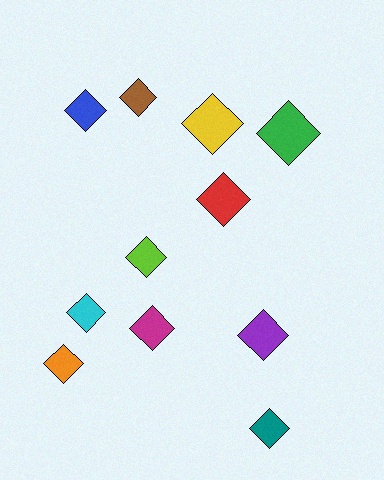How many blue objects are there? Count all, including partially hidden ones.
There is 1 blue object.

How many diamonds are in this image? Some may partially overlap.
There are 11 diamonds.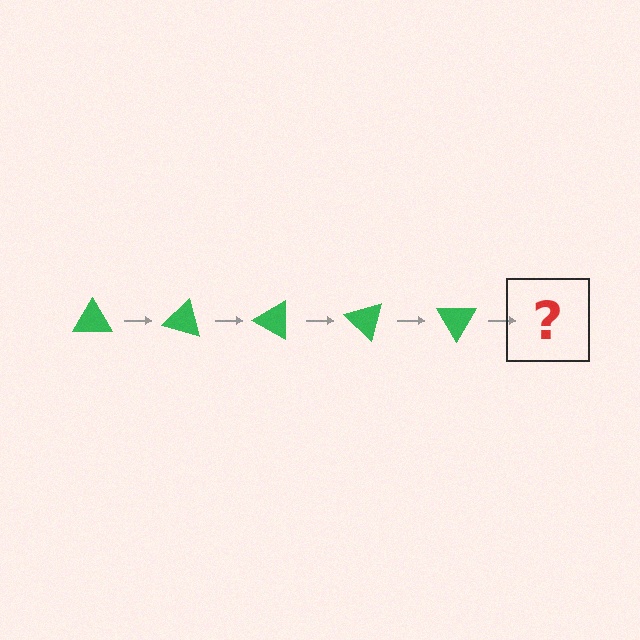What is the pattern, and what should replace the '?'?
The pattern is that the triangle rotates 15 degrees each step. The '?' should be a green triangle rotated 75 degrees.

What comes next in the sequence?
The next element should be a green triangle rotated 75 degrees.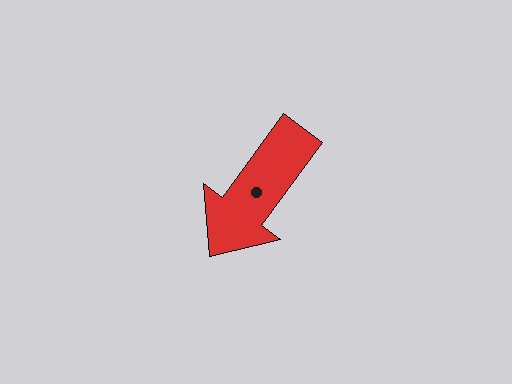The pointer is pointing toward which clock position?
Roughly 7 o'clock.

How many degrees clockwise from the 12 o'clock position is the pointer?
Approximately 216 degrees.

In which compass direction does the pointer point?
Southwest.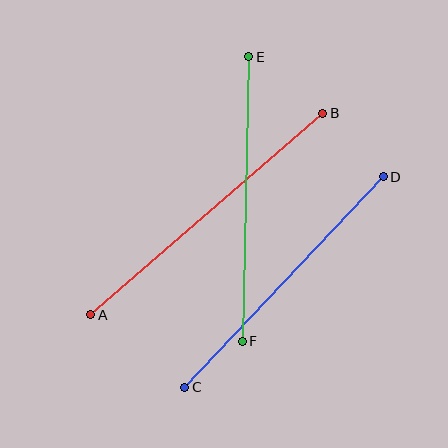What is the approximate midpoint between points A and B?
The midpoint is at approximately (207, 214) pixels.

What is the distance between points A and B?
The distance is approximately 307 pixels.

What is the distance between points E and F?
The distance is approximately 285 pixels.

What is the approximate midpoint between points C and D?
The midpoint is at approximately (284, 282) pixels.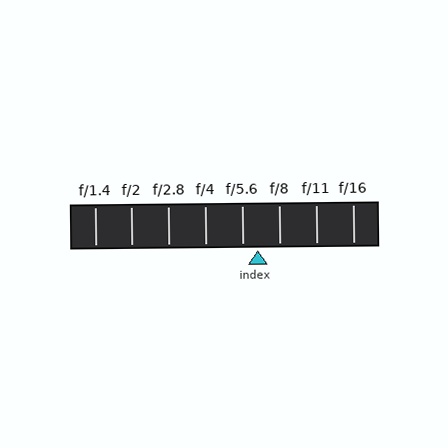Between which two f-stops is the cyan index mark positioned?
The index mark is between f/5.6 and f/8.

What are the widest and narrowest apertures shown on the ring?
The widest aperture shown is f/1.4 and the narrowest is f/16.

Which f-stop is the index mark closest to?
The index mark is closest to f/5.6.